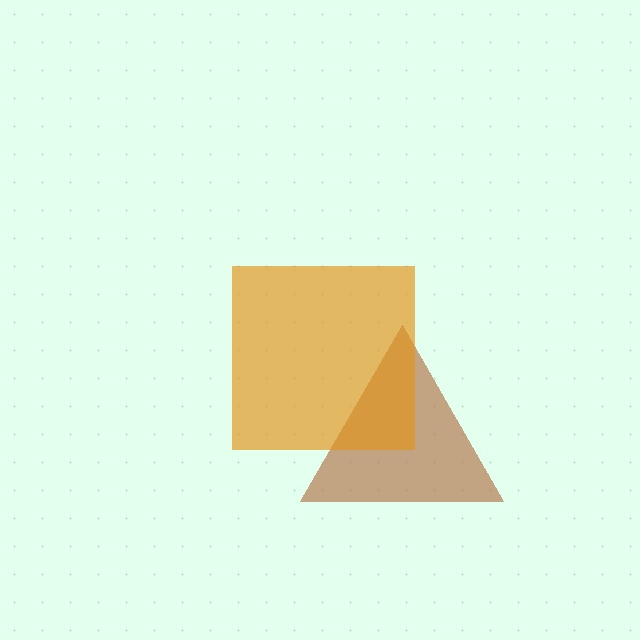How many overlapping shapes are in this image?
There are 2 overlapping shapes in the image.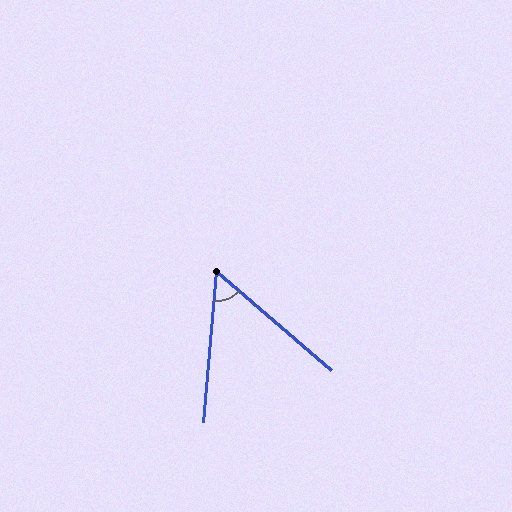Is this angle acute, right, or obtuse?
It is acute.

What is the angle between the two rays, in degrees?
Approximately 55 degrees.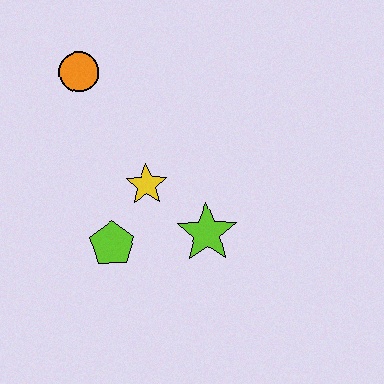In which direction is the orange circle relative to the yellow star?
The orange circle is above the yellow star.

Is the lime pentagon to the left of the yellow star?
Yes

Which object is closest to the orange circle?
The yellow star is closest to the orange circle.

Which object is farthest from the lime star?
The orange circle is farthest from the lime star.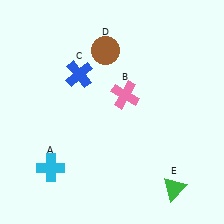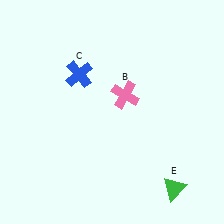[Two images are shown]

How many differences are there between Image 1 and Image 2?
There are 2 differences between the two images.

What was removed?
The brown circle (D), the cyan cross (A) were removed in Image 2.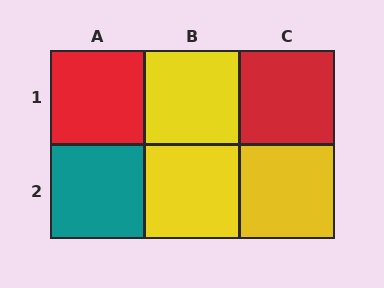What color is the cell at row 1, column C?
Red.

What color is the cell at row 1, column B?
Yellow.